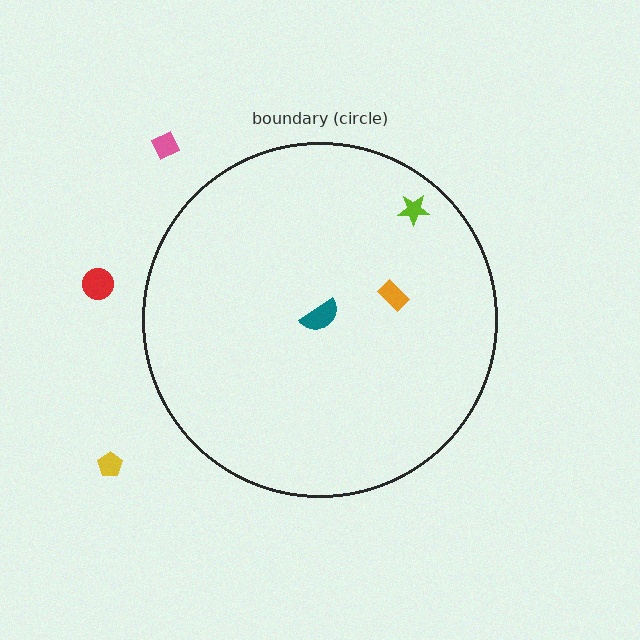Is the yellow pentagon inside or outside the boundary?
Outside.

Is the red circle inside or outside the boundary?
Outside.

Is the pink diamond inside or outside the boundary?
Outside.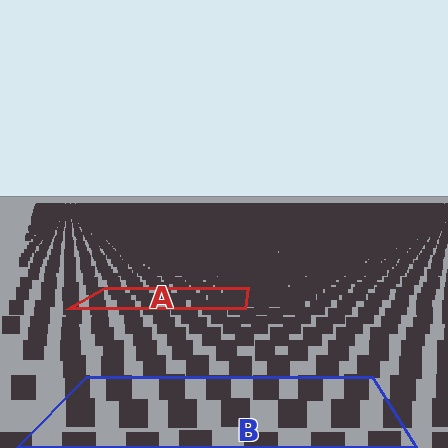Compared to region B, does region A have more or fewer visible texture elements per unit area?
Region A has more texture elements per unit area — they are packed more densely because it is farther away.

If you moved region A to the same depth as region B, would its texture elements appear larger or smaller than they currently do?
They would appear larger. At a closer depth, the same texture elements are projected at a bigger on-screen size.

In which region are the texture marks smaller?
The texture marks are smaller in region A, because it is farther away.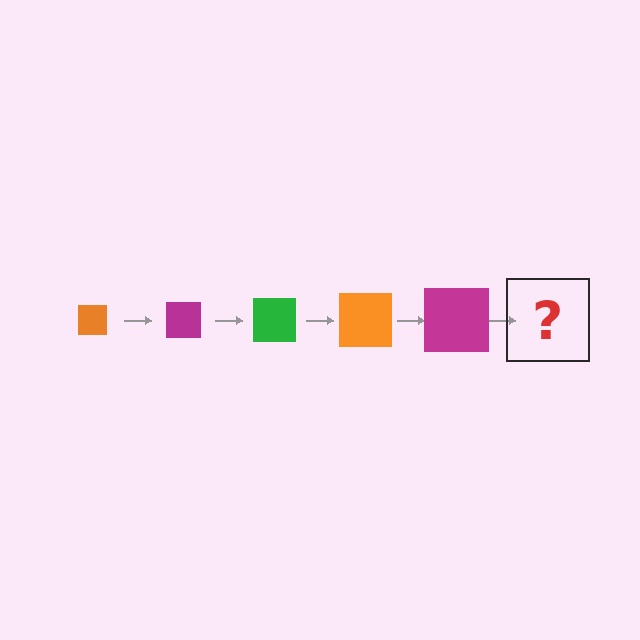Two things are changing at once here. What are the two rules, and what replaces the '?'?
The two rules are that the square grows larger each step and the color cycles through orange, magenta, and green. The '?' should be a green square, larger than the previous one.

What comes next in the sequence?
The next element should be a green square, larger than the previous one.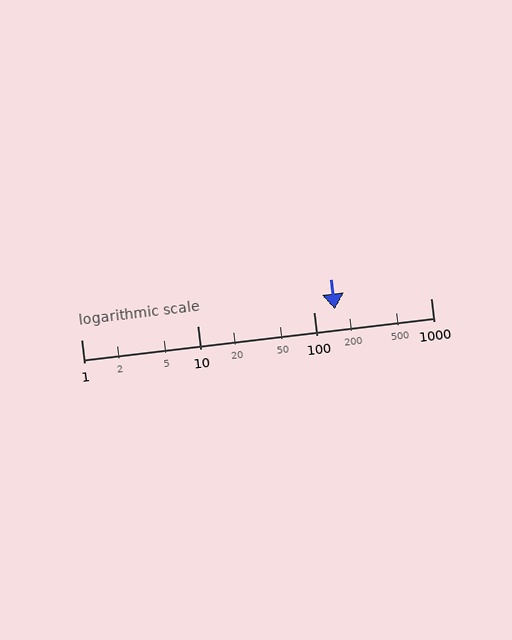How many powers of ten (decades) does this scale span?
The scale spans 3 decades, from 1 to 1000.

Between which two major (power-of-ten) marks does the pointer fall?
The pointer is between 100 and 1000.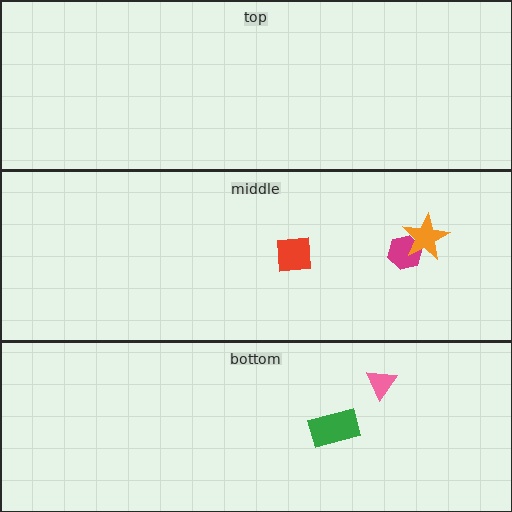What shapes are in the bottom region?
The green rectangle, the pink triangle.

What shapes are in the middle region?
The magenta hexagon, the orange star, the red square.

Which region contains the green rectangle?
The bottom region.